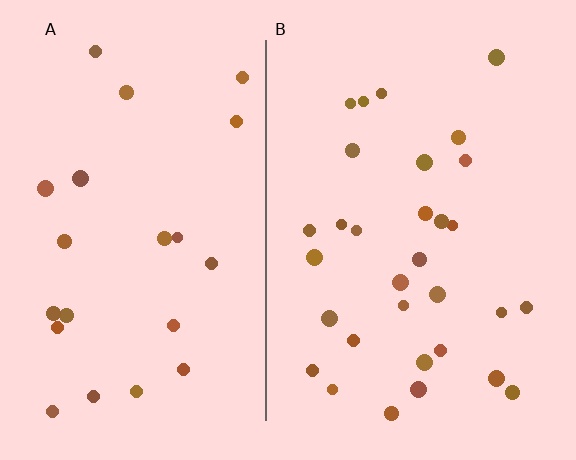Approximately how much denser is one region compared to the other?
Approximately 1.5× — region B over region A.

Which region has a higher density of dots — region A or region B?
B (the right).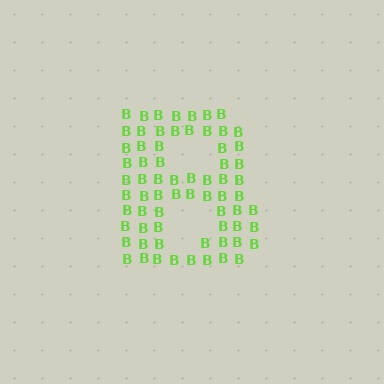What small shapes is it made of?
It is made of small letter B's.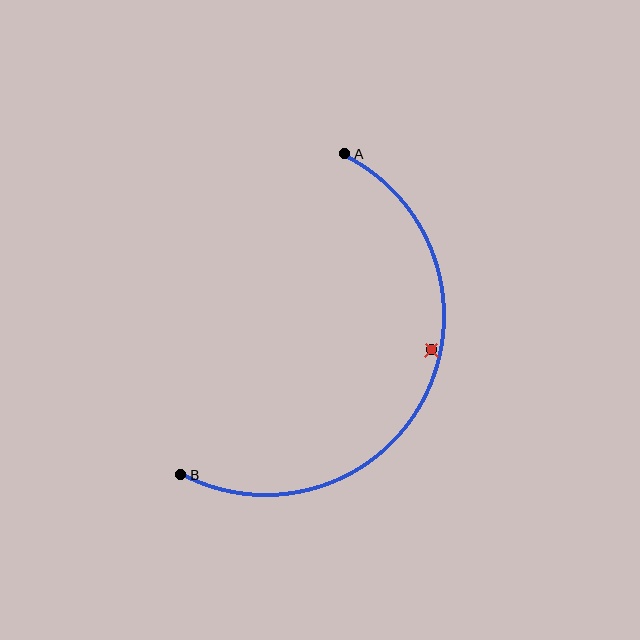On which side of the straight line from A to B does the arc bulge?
The arc bulges to the right of the straight line connecting A and B.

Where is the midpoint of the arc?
The arc midpoint is the point on the curve farthest from the straight line joining A and B. It sits to the right of that line.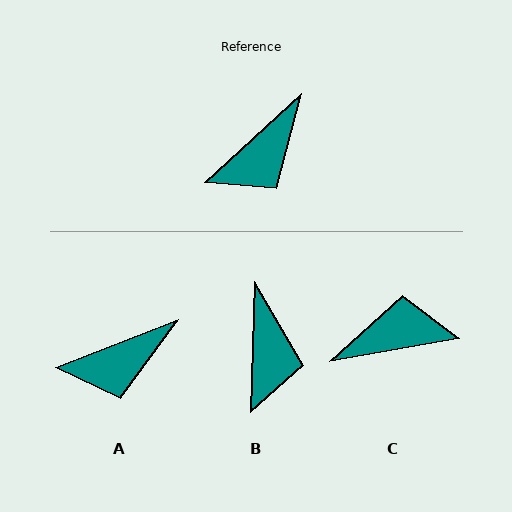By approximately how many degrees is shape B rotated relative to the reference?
Approximately 45 degrees counter-clockwise.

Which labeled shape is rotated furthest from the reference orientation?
C, about 147 degrees away.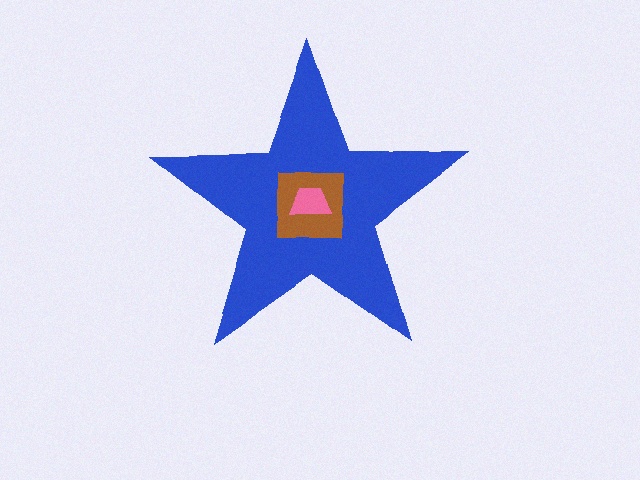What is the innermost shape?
The pink trapezoid.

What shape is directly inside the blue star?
The brown square.